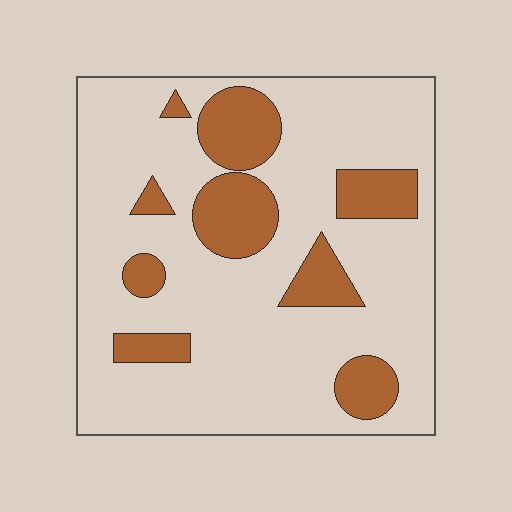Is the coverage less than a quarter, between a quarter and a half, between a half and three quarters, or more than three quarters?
Less than a quarter.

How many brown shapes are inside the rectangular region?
9.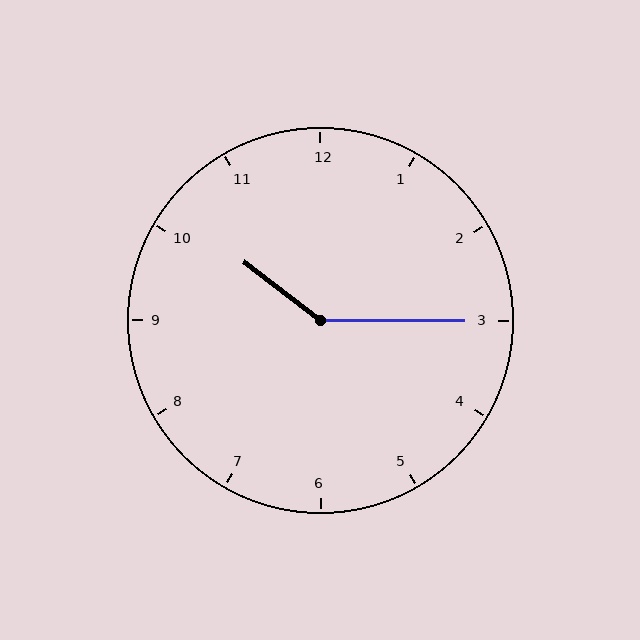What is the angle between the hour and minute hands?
Approximately 142 degrees.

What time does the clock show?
10:15.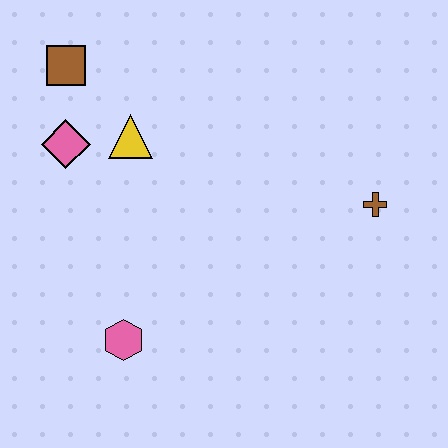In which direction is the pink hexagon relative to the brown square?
The pink hexagon is below the brown square.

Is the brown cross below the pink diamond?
Yes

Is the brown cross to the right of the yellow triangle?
Yes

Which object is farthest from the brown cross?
The brown square is farthest from the brown cross.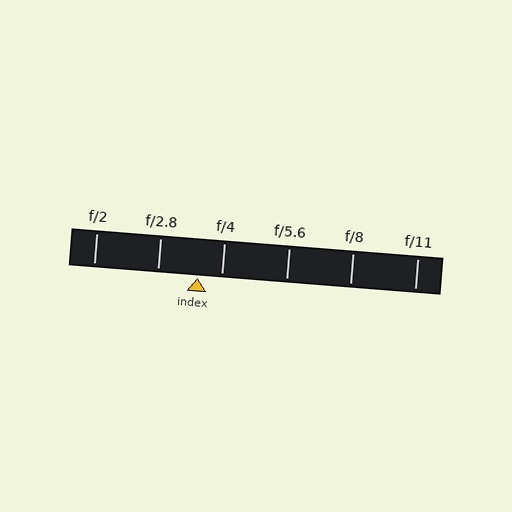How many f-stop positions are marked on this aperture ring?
There are 6 f-stop positions marked.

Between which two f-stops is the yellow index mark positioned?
The index mark is between f/2.8 and f/4.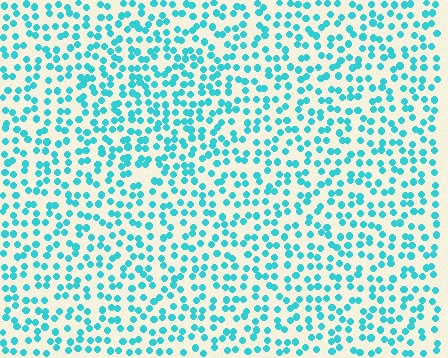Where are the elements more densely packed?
The elements are more densely packed inside the circle boundary.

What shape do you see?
I see a circle.